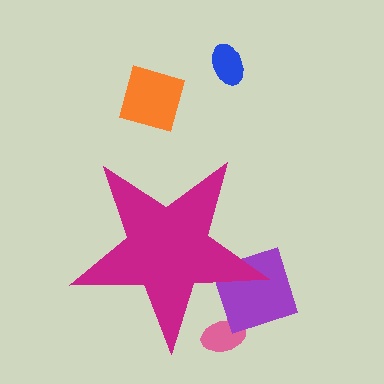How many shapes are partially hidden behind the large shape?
2 shapes are partially hidden.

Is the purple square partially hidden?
Yes, the purple square is partially hidden behind the magenta star.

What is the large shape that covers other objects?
A magenta star.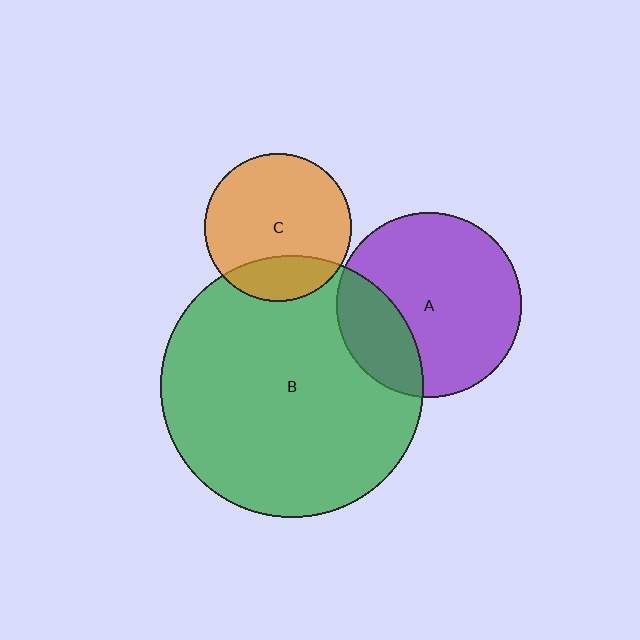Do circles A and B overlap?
Yes.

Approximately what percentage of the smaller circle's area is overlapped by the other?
Approximately 25%.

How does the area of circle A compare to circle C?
Approximately 1.6 times.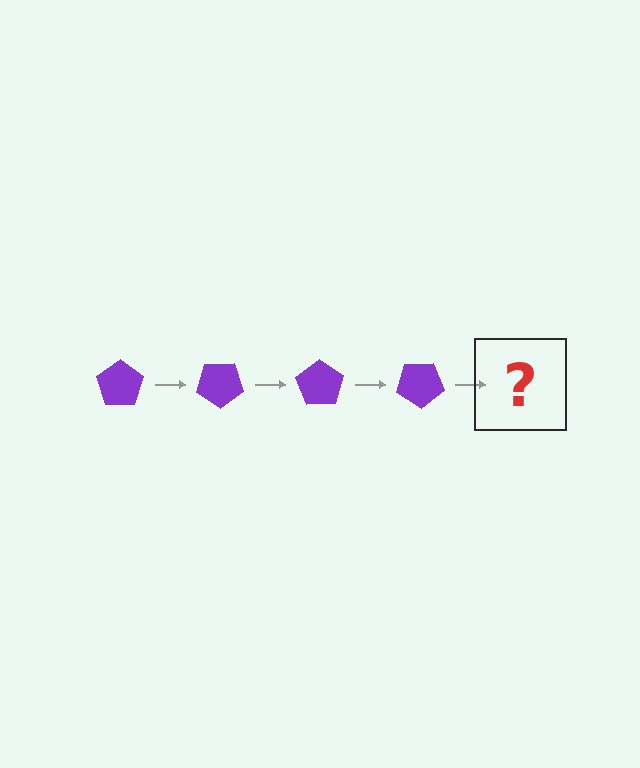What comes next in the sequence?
The next element should be a purple pentagon rotated 140 degrees.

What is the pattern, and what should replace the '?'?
The pattern is that the pentagon rotates 35 degrees each step. The '?' should be a purple pentagon rotated 140 degrees.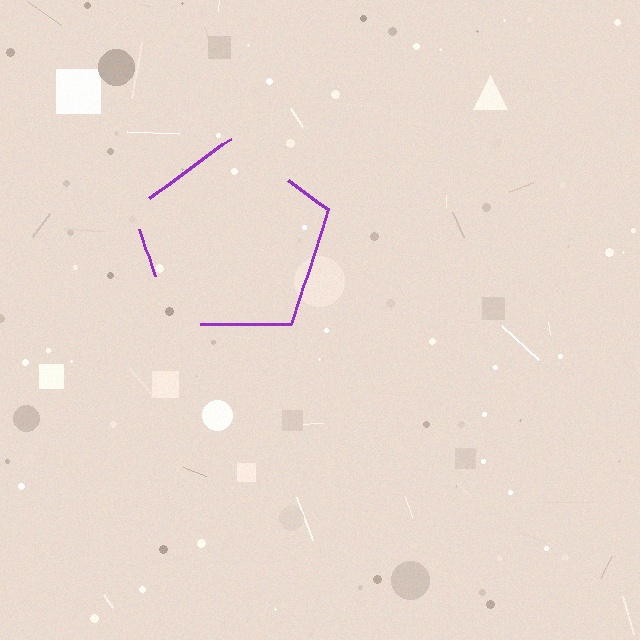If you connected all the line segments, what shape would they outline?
They would outline a pentagon.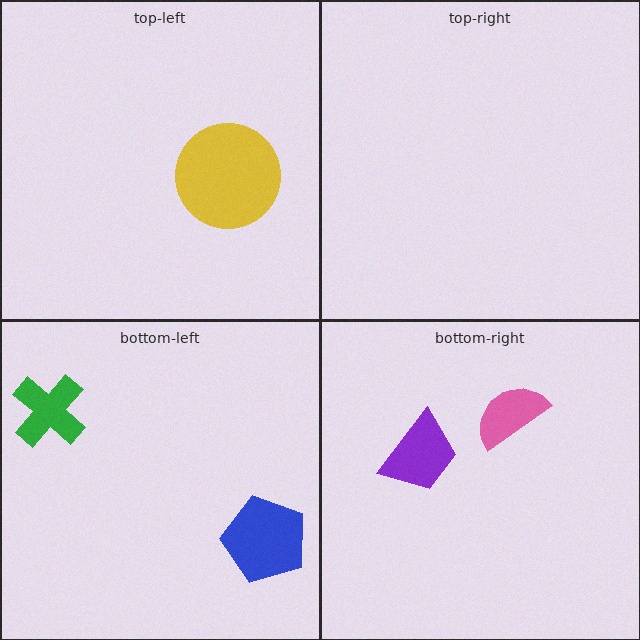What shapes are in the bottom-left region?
The green cross, the blue pentagon.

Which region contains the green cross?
The bottom-left region.